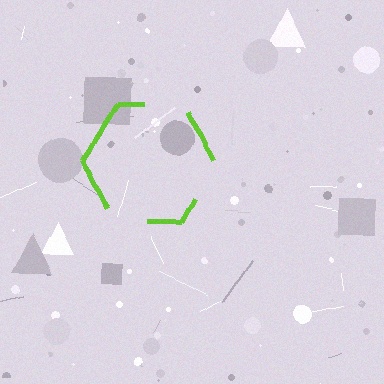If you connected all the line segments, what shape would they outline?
They would outline a hexagon.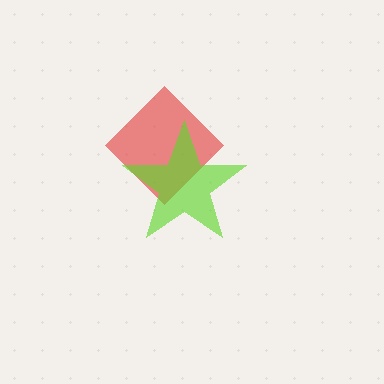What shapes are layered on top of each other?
The layered shapes are: a red diamond, a lime star.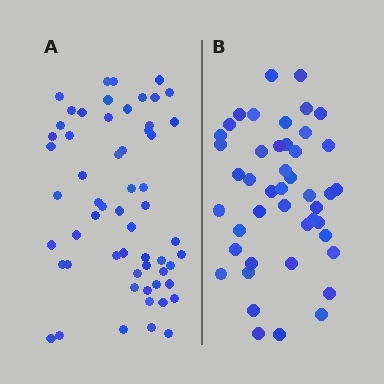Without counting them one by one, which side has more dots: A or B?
Region A (the left region) has more dots.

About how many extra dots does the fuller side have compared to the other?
Region A has approximately 15 more dots than region B.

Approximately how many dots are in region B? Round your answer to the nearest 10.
About 40 dots. (The exact count is 45, which rounds to 40.)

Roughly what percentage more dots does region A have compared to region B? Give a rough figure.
About 30% more.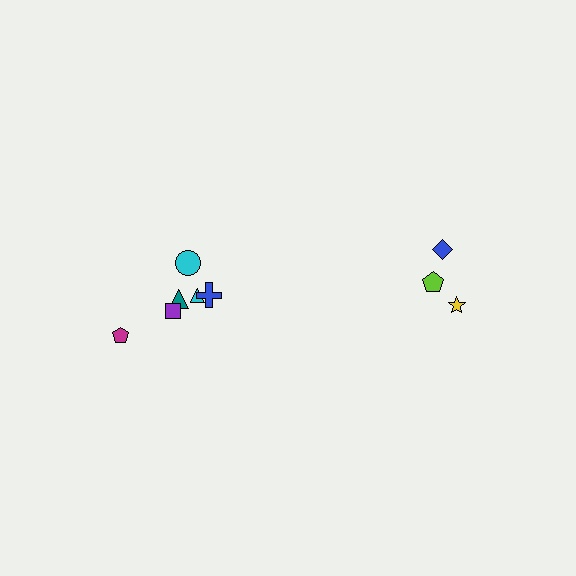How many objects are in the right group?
There are 3 objects.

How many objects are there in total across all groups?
There are 9 objects.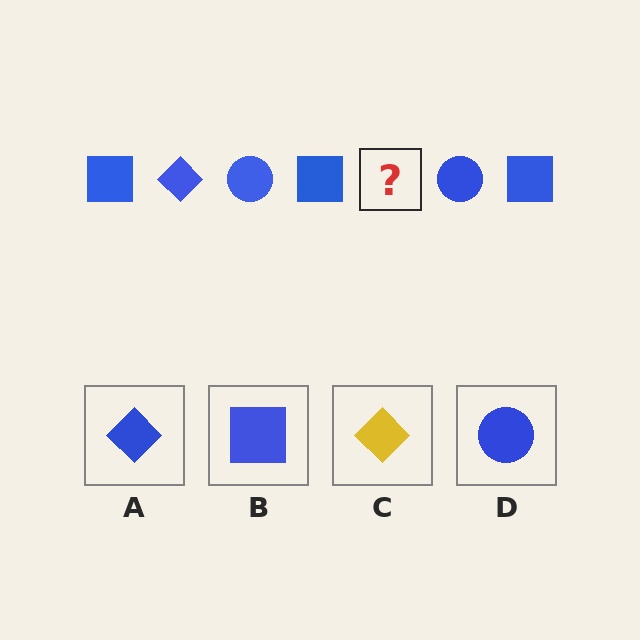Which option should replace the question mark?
Option A.